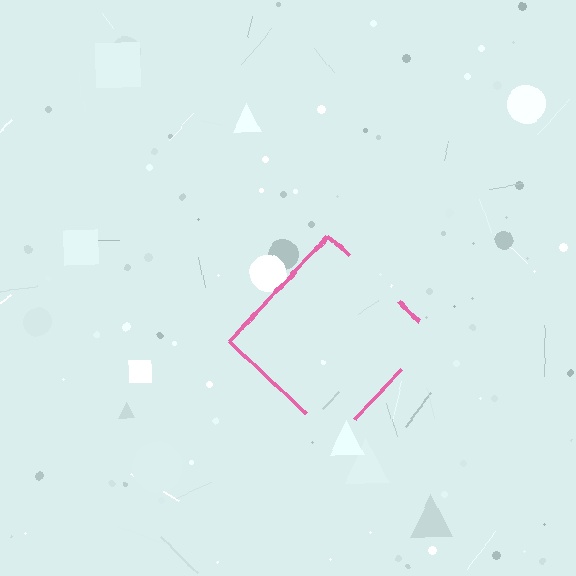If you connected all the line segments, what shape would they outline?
They would outline a diamond.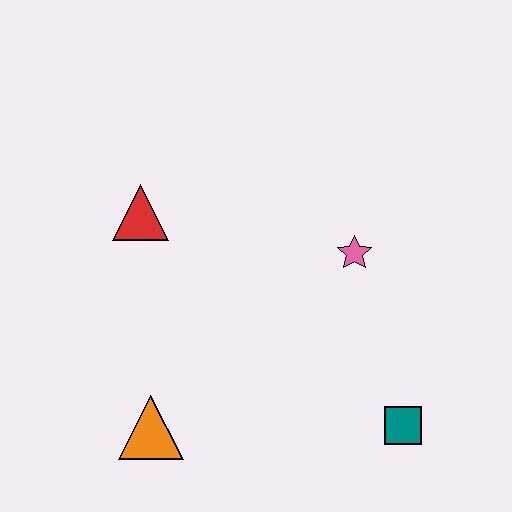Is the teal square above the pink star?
No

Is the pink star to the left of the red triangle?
No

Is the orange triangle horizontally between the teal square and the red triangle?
Yes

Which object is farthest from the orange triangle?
The pink star is farthest from the orange triangle.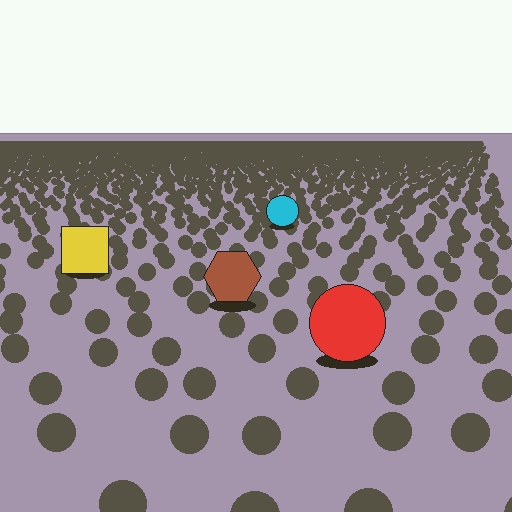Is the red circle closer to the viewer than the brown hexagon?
Yes. The red circle is closer — you can tell from the texture gradient: the ground texture is coarser near it.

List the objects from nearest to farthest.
From nearest to farthest: the red circle, the brown hexagon, the yellow square, the cyan circle.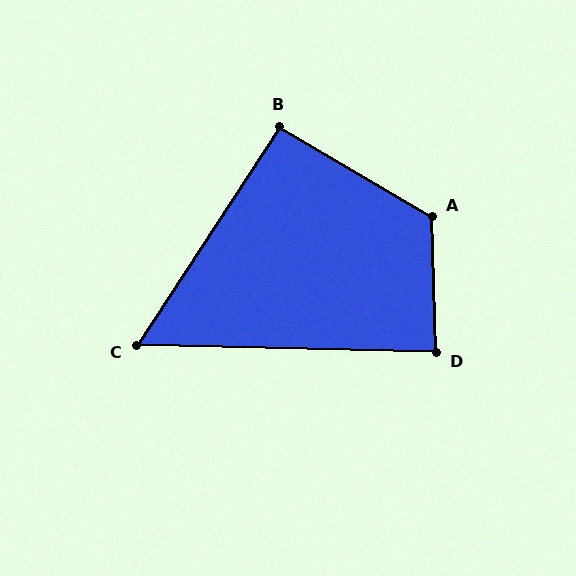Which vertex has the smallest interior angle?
C, at approximately 58 degrees.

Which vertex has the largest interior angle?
A, at approximately 122 degrees.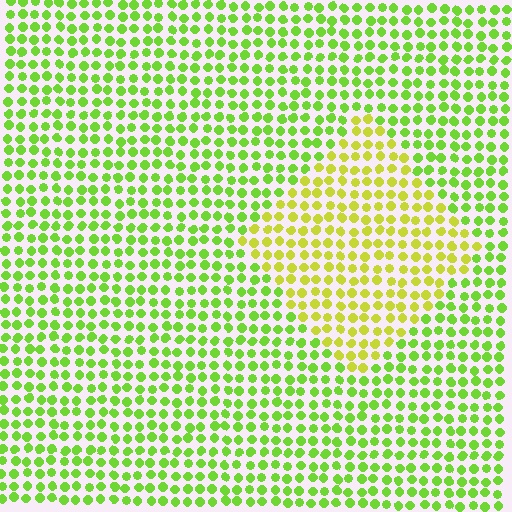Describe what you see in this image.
The image is filled with small lime elements in a uniform arrangement. A diamond-shaped region is visible where the elements are tinted to a slightly different hue, forming a subtle color boundary.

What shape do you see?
I see a diamond.